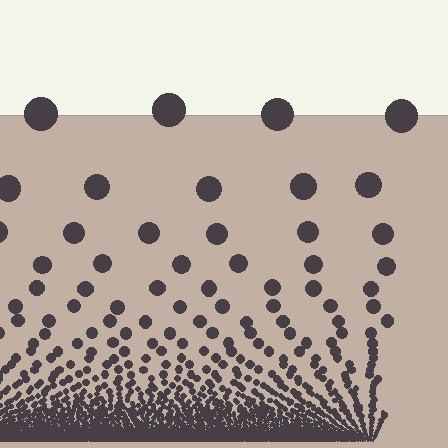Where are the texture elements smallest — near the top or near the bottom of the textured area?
Near the bottom.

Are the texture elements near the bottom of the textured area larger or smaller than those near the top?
Smaller. The gradient is inverted — elements near the bottom are smaller and denser.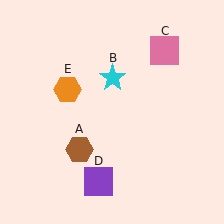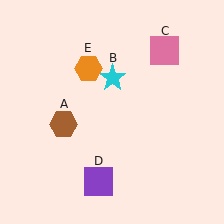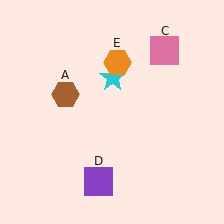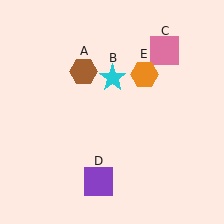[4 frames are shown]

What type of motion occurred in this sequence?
The brown hexagon (object A), orange hexagon (object E) rotated clockwise around the center of the scene.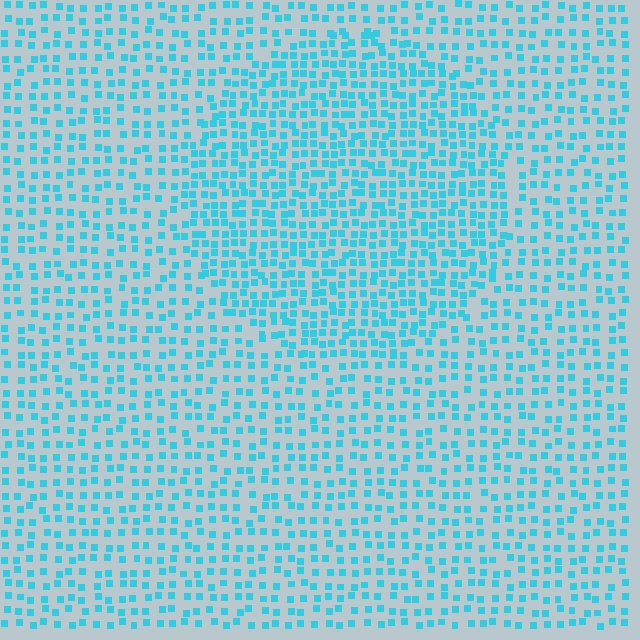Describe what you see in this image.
The image contains small cyan elements arranged at two different densities. A circle-shaped region is visible where the elements are more densely packed than the surrounding area.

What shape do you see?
I see a circle.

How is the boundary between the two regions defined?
The boundary is defined by a change in element density (approximately 1.7x ratio). All elements are the same color, size, and shape.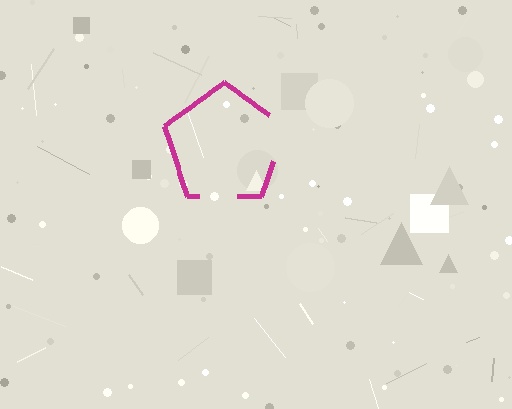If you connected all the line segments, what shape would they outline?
They would outline a pentagon.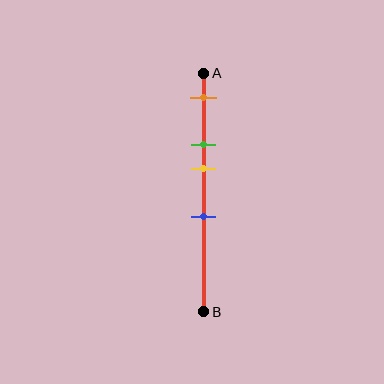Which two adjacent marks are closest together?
The green and yellow marks are the closest adjacent pair.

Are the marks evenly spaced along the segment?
No, the marks are not evenly spaced.